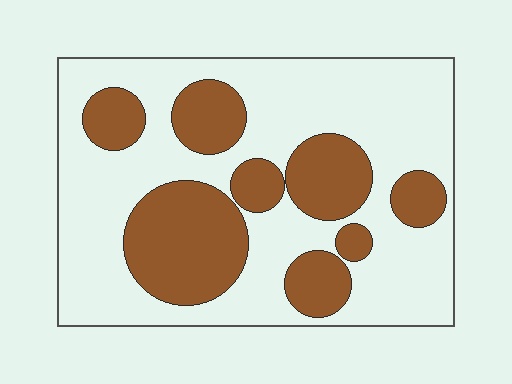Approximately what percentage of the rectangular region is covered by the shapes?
Approximately 35%.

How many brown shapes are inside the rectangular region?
8.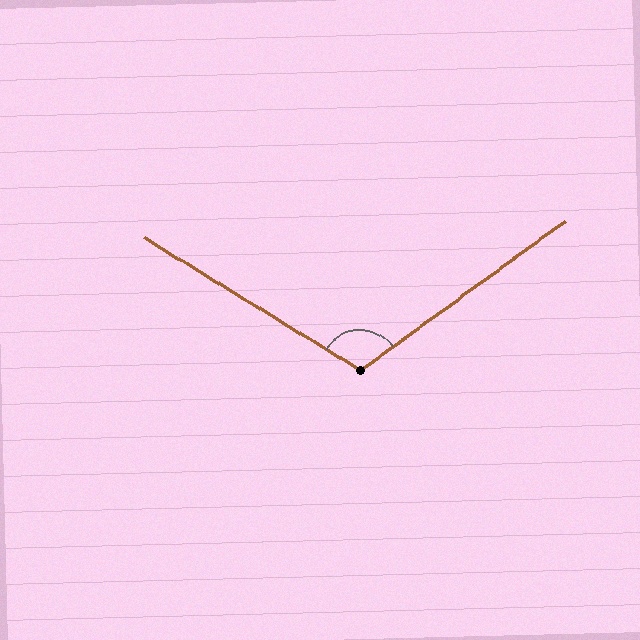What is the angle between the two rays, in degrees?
Approximately 112 degrees.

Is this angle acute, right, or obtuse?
It is obtuse.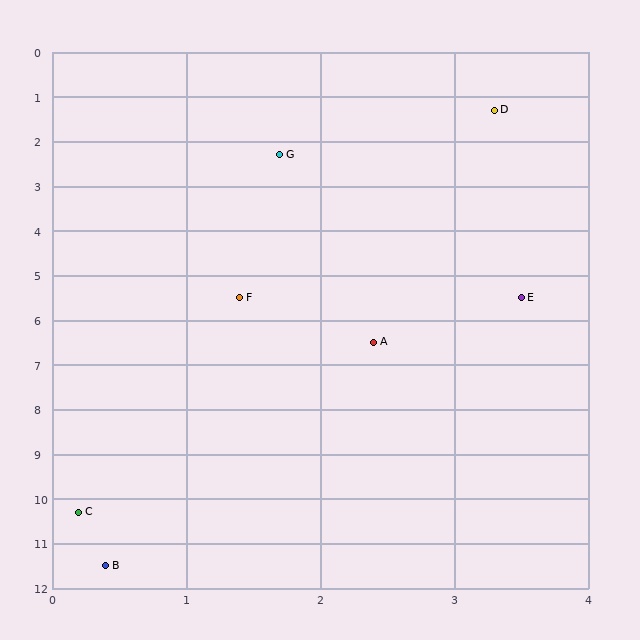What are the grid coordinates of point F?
Point F is at approximately (1.4, 5.5).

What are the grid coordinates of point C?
Point C is at approximately (0.2, 10.3).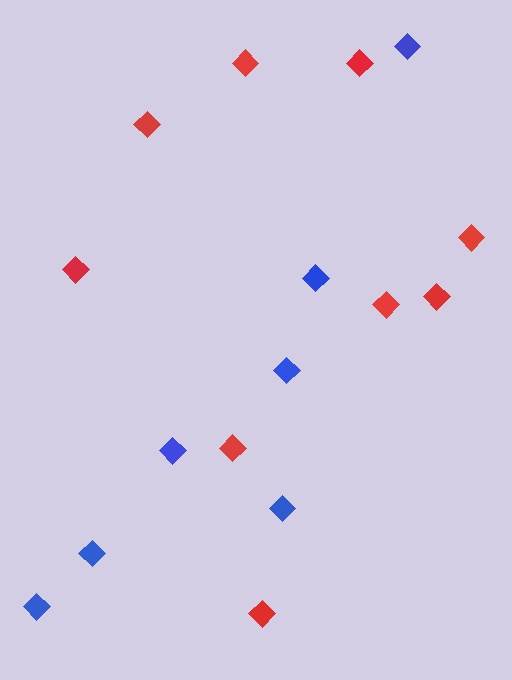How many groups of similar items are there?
There are 2 groups: one group of red diamonds (9) and one group of blue diamonds (7).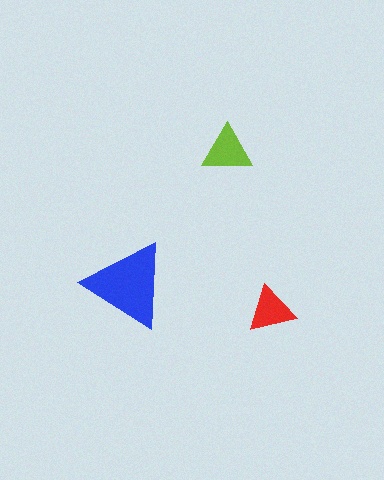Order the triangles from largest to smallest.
the blue one, the lime one, the red one.